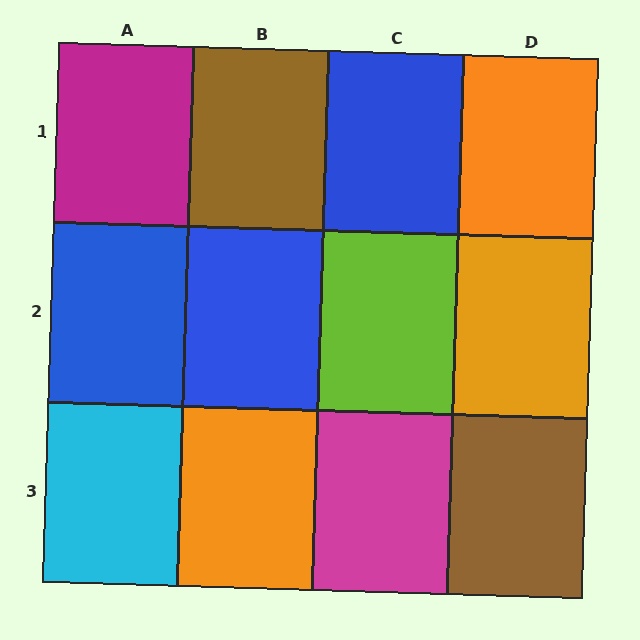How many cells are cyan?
1 cell is cyan.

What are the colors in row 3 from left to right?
Cyan, orange, magenta, brown.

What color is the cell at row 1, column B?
Brown.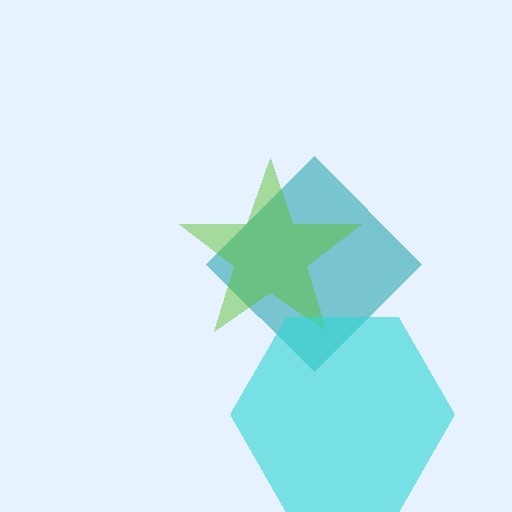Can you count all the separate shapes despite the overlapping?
Yes, there are 3 separate shapes.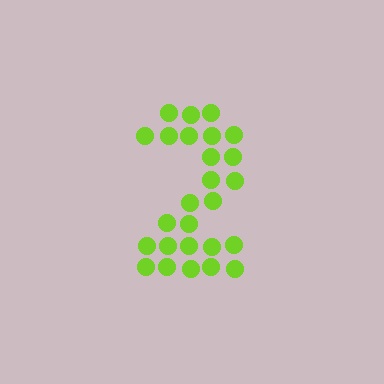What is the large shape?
The large shape is the digit 2.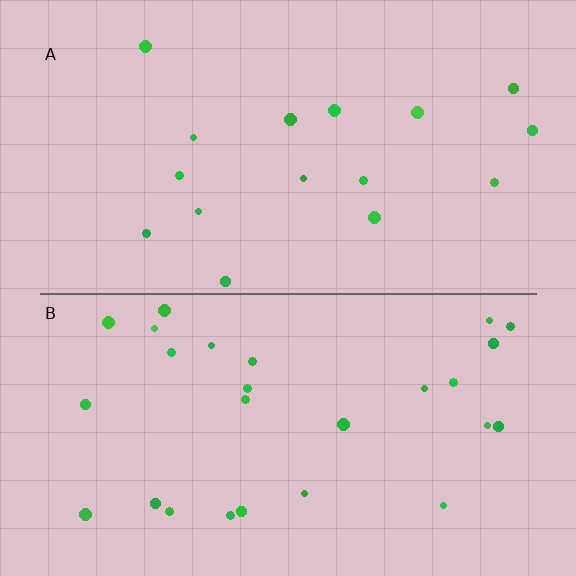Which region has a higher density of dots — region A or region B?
B (the bottom).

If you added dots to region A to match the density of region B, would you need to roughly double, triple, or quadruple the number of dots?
Approximately double.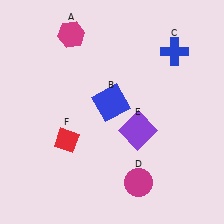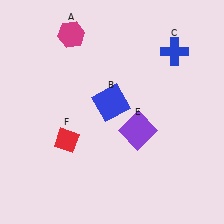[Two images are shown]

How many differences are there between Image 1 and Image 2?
There is 1 difference between the two images.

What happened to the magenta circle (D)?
The magenta circle (D) was removed in Image 2. It was in the bottom-right area of Image 1.